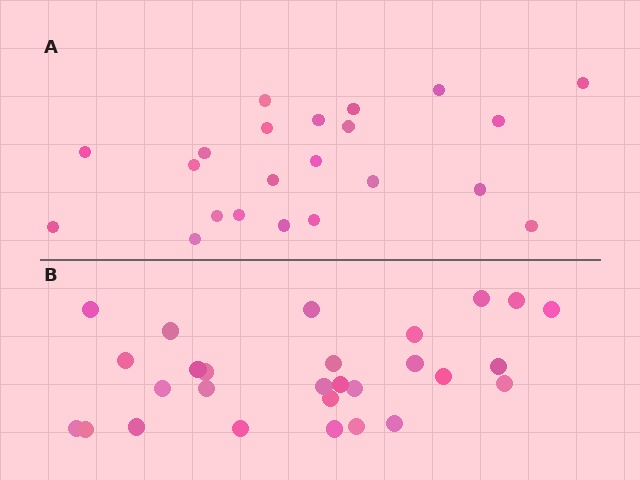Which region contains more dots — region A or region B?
Region B (the bottom region) has more dots.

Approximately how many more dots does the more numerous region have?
Region B has about 6 more dots than region A.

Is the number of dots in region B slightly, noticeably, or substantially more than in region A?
Region B has noticeably more, but not dramatically so. The ratio is roughly 1.3 to 1.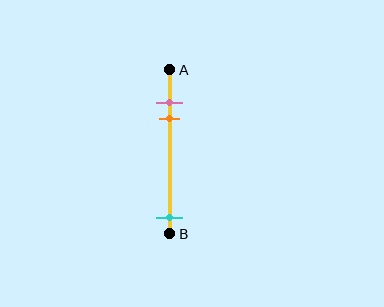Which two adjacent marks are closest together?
The pink and orange marks are the closest adjacent pair.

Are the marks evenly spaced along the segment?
No, the marks are not evenly spaced.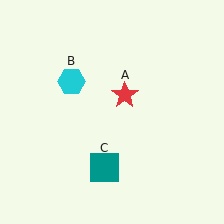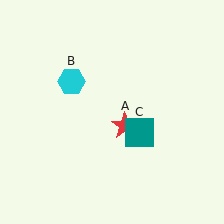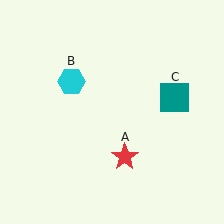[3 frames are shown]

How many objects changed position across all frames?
2 objects changed position: red star (object A), teal square (object C).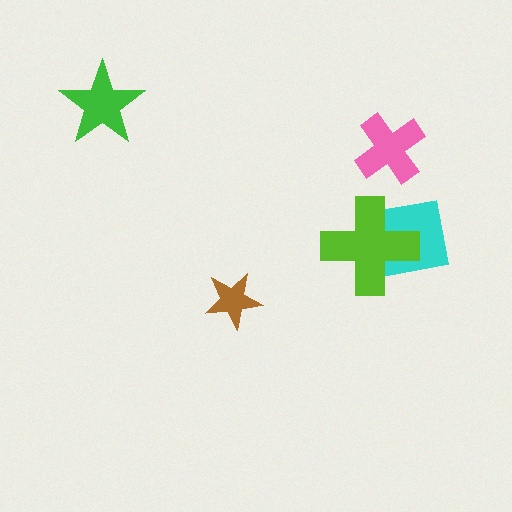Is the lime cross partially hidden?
No, no other shape covers it.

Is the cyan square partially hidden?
Yes, it is partially covered by another shape.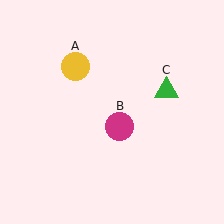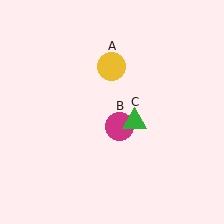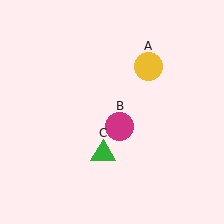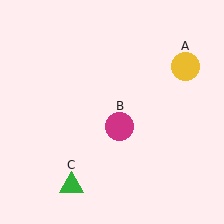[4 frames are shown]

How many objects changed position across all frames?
2 objects changed position: yellow circle (object A), green triangle (object C).